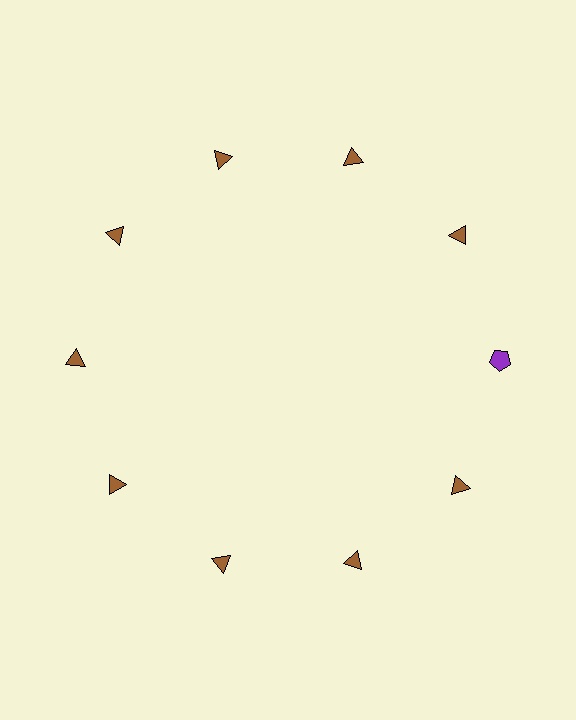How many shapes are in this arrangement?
There are 10 shapes arranged in a ring pattern.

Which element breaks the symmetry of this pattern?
The purple pentagon at roughly the 3 o'clock position breaks the symmetry. All other shapes are brown triangles.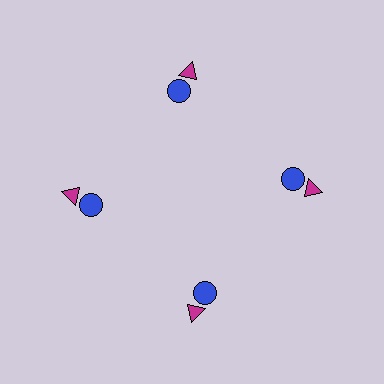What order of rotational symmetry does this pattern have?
This pattern has 4-fold rotational symmetry.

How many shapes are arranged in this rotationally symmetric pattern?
There are 8 shapes, arranged in 4 groups of 2.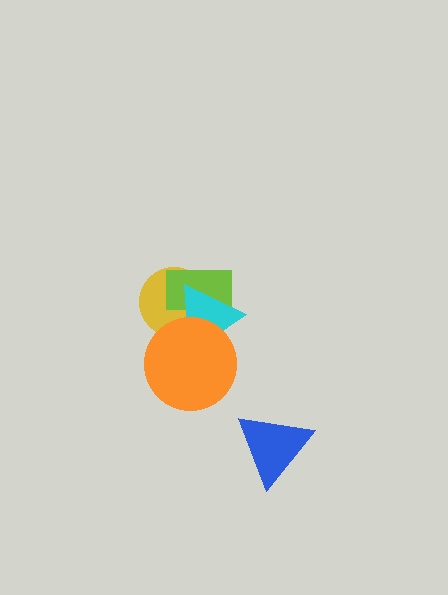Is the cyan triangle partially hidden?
Yes, it is partially covered by another shape.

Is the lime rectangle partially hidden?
Yes, it is partially covered by another shape.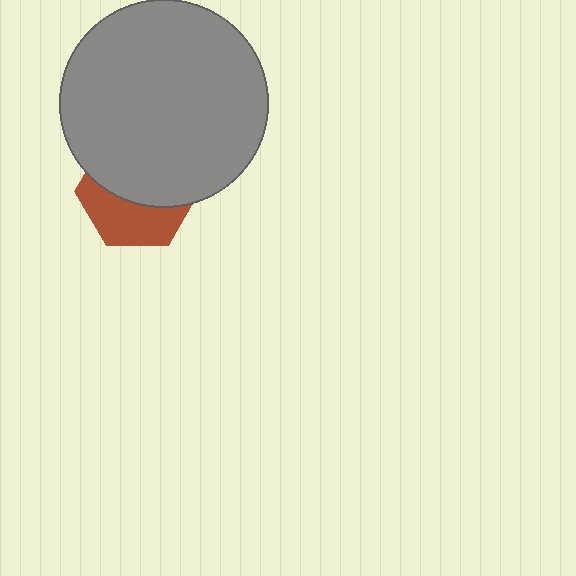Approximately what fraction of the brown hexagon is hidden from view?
Roughly 58% of the brown hexagon is hidden behind the gray circle.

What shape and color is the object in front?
The object in front is a gray circle.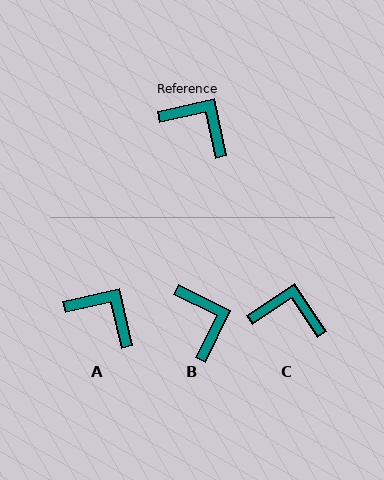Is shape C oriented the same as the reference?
No, it is off by about 21 degrees.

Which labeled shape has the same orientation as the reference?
A.